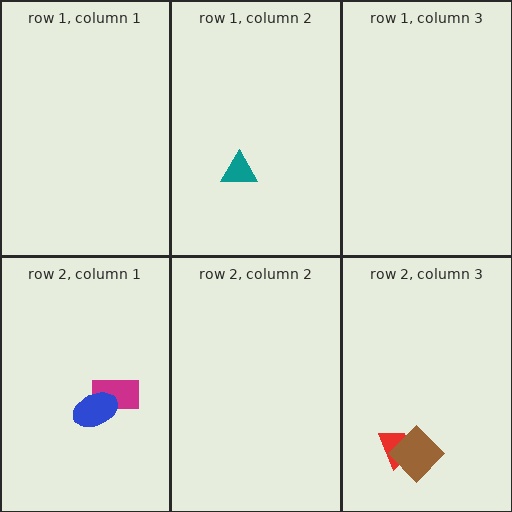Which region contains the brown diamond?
The row 2, column 3 region.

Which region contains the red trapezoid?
The row 2, column 3 region.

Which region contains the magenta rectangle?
The row 2, column 1 region.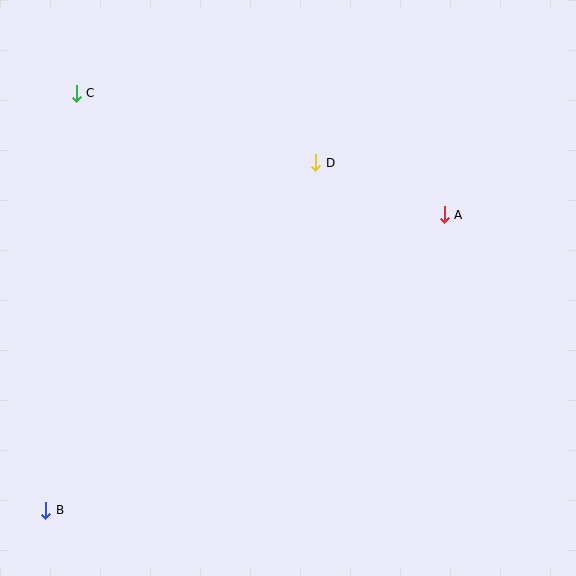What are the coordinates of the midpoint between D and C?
The midpoint between D and C is at (196, 128).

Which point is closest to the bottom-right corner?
Point A is closest to the bottom-right corner.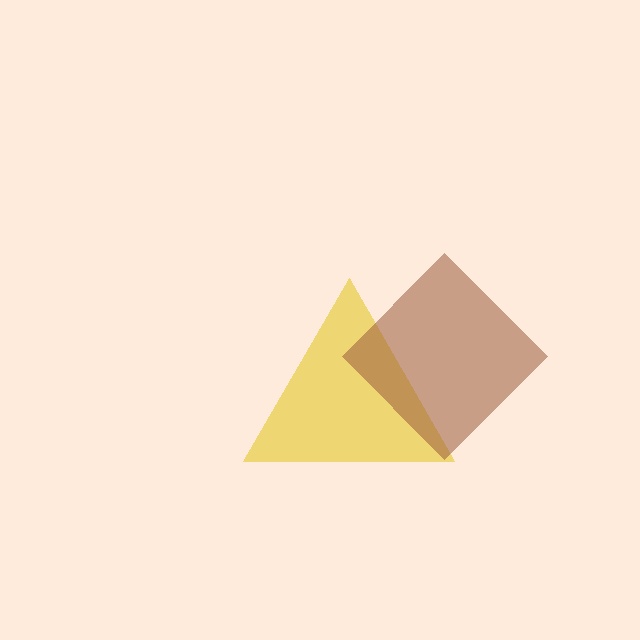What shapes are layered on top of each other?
The layered shapes are: a yellow triangle, a brown diamond.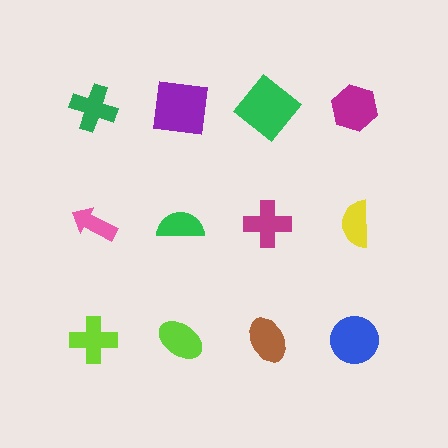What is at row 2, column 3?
A magenta cross.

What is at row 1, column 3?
A green diamond.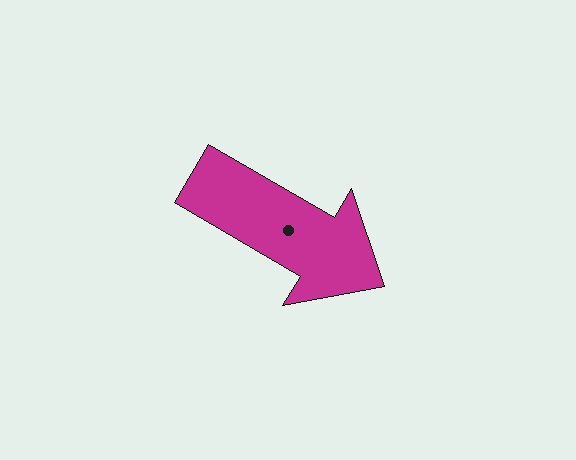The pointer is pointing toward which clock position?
Roughly 4 o'clock.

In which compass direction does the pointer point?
Southeast.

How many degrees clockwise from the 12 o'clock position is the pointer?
Approximately 120 degrees.